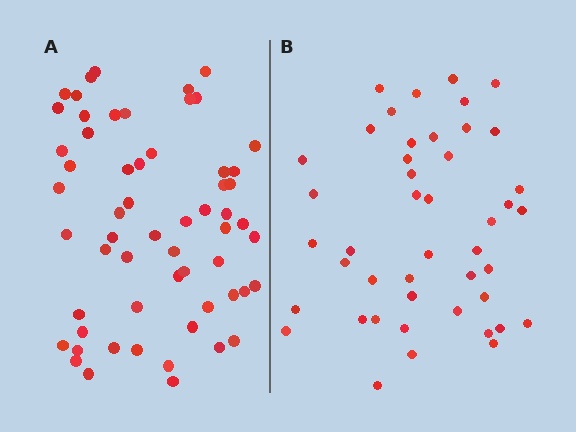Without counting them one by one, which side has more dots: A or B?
Region A (the left region) has more dots.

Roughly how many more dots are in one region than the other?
Region A has approximately 15 more dots than region B.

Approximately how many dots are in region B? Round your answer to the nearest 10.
About 40 dots. (The exact count is 45, which rounds to 40.)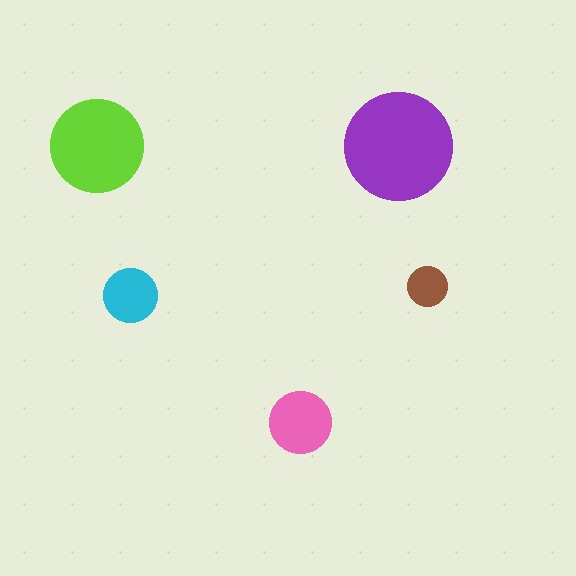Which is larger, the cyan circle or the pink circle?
The pink one.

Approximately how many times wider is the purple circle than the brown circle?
About 2.5 times wider.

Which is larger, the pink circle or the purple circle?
The purple one.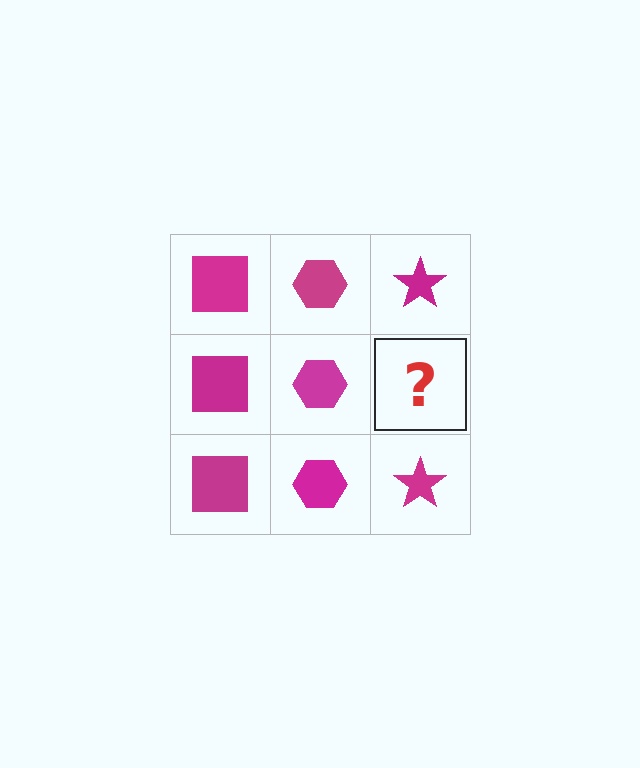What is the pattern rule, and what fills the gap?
The rule is that each column has a consistent shape. The gap should be filled with a magenta star.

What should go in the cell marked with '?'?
The missing cell should contain a magenta star.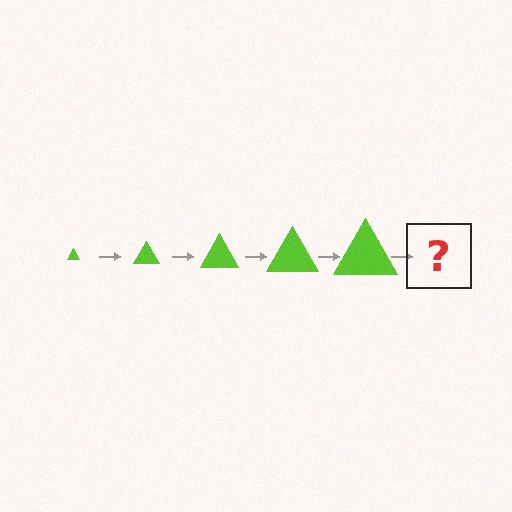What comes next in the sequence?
The next element should be a lime triangle, larger than the previous one.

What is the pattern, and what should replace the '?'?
The pattern is that the triangle gets progressively larger each step. The '?' should be a lime triangle, larger than the previous one.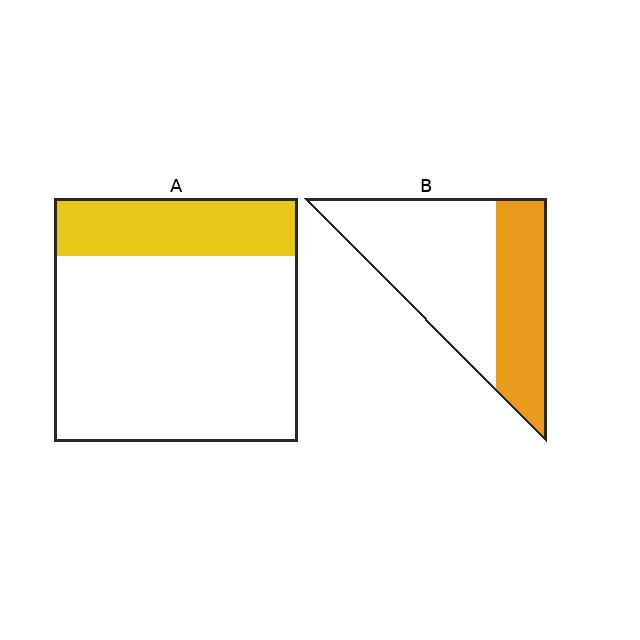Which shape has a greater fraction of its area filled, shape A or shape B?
Shape B.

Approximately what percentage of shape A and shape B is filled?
A is approximately 25% and B is approximately 40%.